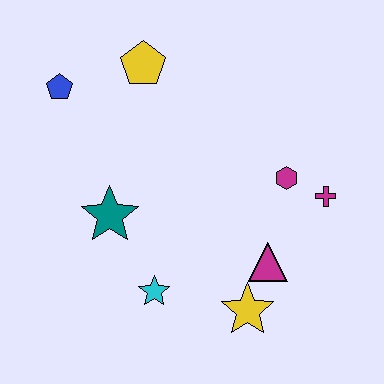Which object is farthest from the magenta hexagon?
The blue pentagon is farthest from the magenta hexagon.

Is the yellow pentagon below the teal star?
No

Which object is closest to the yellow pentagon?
The blue pentagon is closest to the yellow pentagon.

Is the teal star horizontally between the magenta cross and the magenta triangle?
No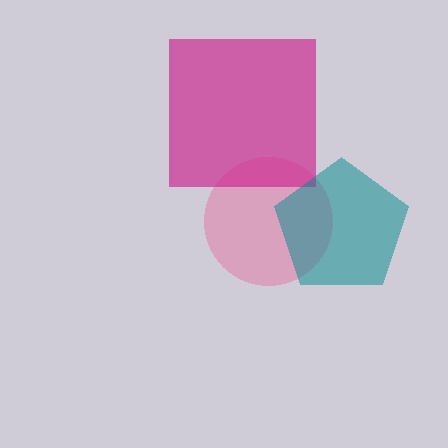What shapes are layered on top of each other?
The layered shapes are: a pink circle, a magenta square, a teal pentagon.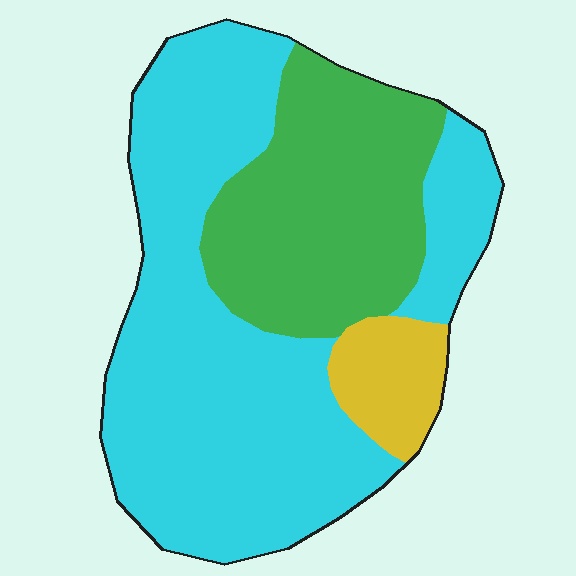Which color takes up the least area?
Yellow, at roughly 10%.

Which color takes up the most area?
Cyan, at roughly 60%.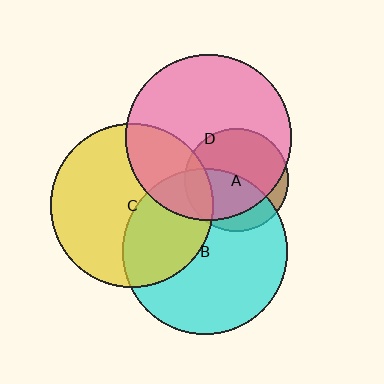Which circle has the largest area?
Circle B (cyan).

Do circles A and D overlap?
Yes.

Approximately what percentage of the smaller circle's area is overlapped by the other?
Approximately 80%.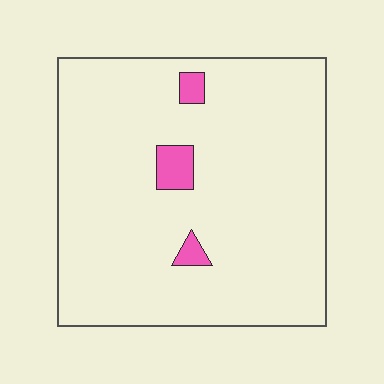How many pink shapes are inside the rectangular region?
3.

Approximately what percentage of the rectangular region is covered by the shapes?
Approximately 5%.